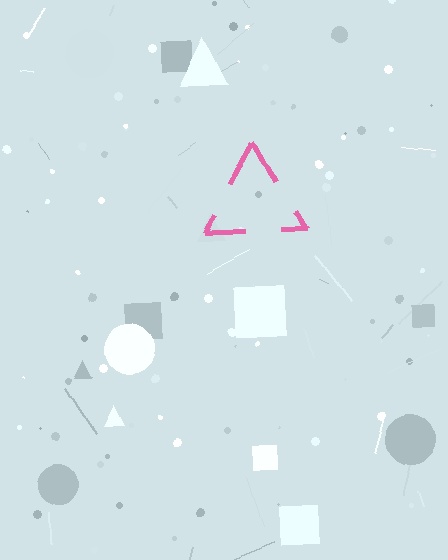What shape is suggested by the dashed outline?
The dashed outline suggests a triangle.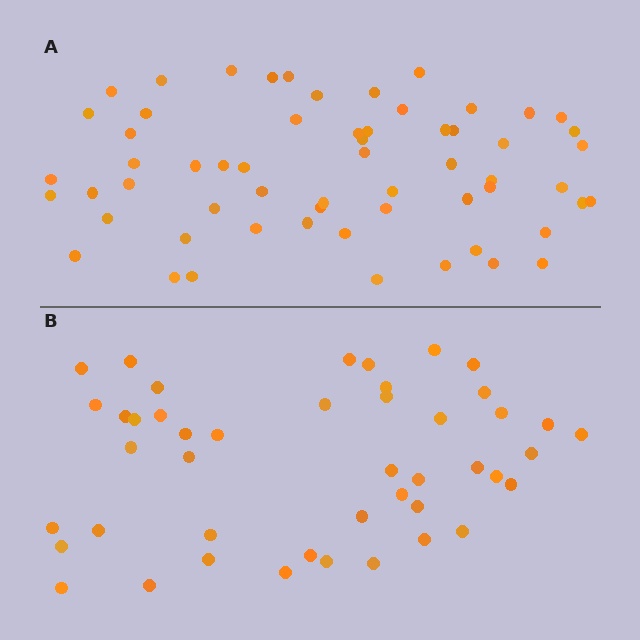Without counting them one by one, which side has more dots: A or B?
Region A (the top region) has more dots.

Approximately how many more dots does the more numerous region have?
Region A has approximately 15 more dots than region B.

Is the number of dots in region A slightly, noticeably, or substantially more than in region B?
Region A has noticeably more, but not dramatically so. The ratio is roughly 1.3 to 1.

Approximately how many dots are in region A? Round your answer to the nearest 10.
About 60 dots.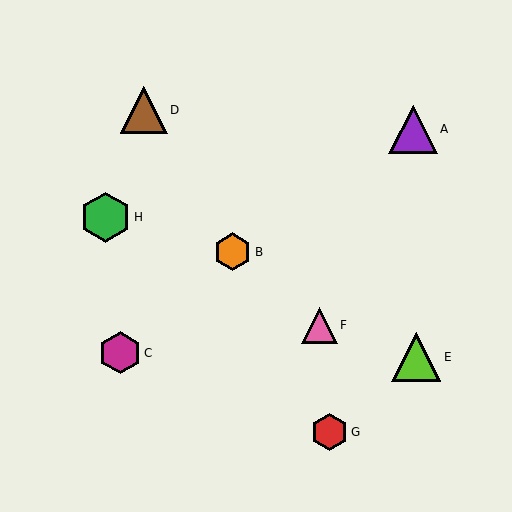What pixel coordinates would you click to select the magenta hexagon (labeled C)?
Click at (120, 353) to select the magenta hexagon C.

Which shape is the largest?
The green hexagon (labeled H) is the largest.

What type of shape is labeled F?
Shape F is a pink triangle.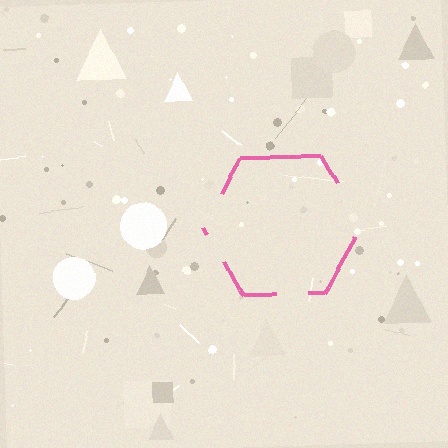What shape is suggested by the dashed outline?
The dashed outline suggests a hexagon.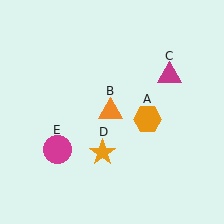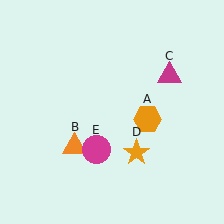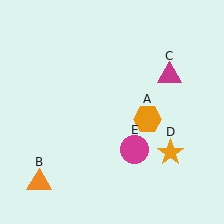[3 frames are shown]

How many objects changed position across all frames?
3 objects changed position: orange triangle (object B), orange star (object D), magenta circle (object E).